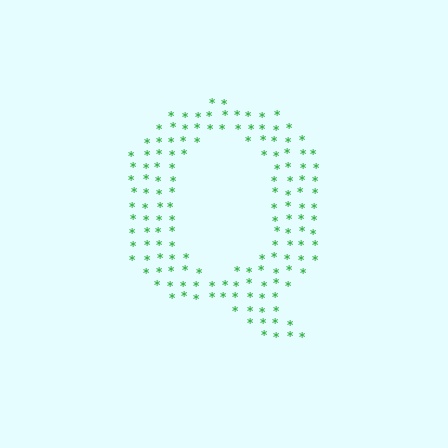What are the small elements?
The small elements are asterisks.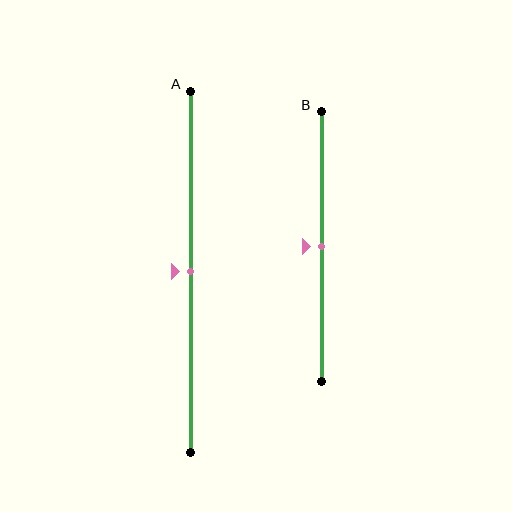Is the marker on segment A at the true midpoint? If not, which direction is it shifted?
Yes, the marker on segment A is at the true midpoint.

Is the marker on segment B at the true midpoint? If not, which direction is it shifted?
Yes, the marker on segment B is at the true midpoint.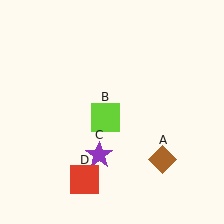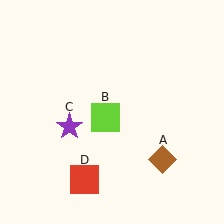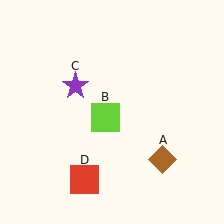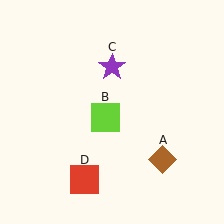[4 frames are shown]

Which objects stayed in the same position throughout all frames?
Brown diamond (object A) and lime square (object B) and red square (object D) remained stationary.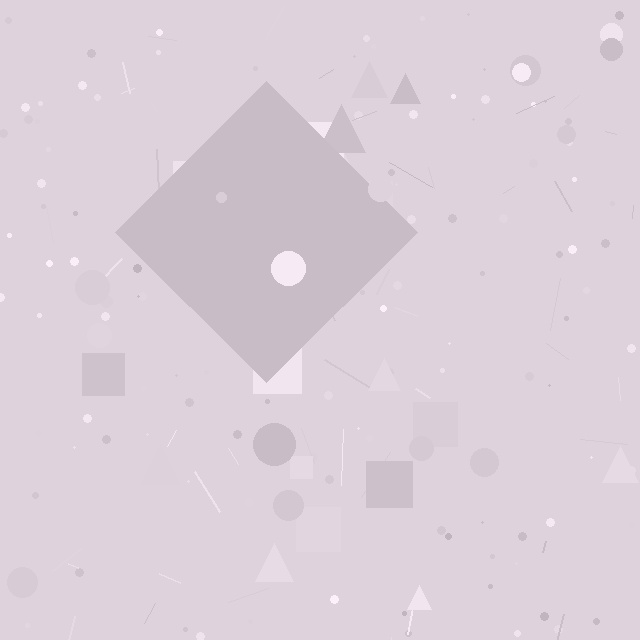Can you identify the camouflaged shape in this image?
The camouflaged shape is a diamond.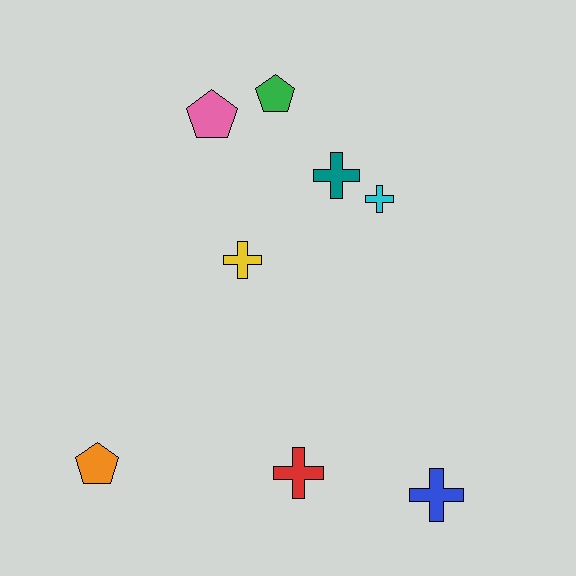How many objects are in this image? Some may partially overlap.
There are 8 objects.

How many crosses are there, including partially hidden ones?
There are 5 crosses.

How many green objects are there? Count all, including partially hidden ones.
There is 1 green object.